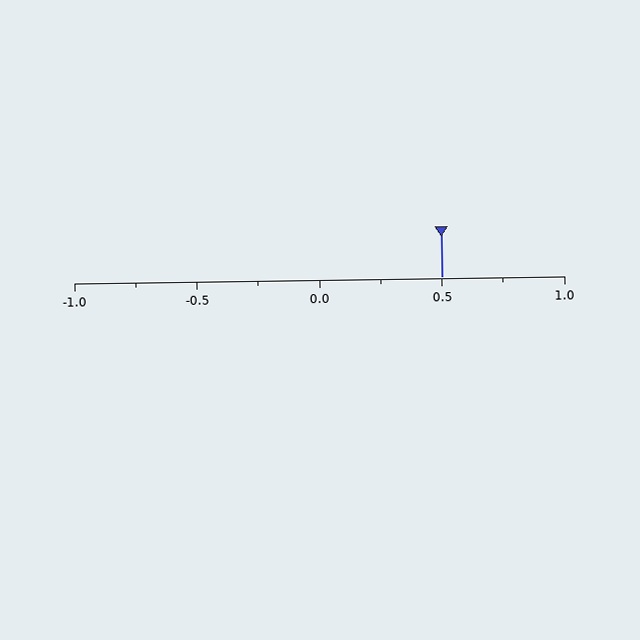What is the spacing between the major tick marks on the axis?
The major ticks are spaced 0.5 apart.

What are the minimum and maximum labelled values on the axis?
The axis runs from -1.0 to 1.0.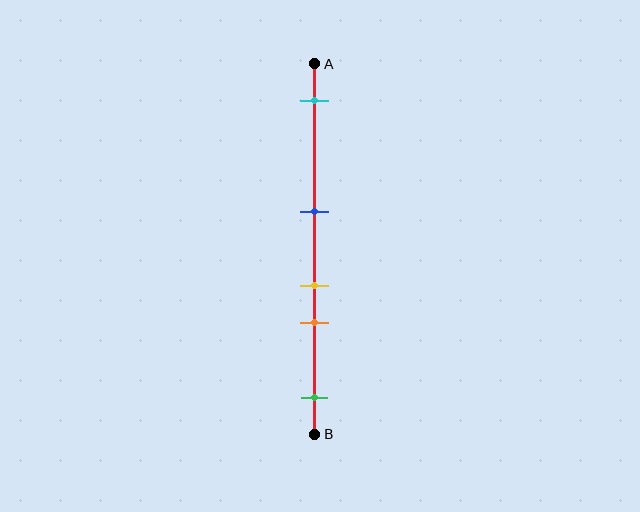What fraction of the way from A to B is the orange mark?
The orange mark is approximately 70% (0.7) of the way from A to B.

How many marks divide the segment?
There are 5 marks dividing the segment.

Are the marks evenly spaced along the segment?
No, the marks are not evenly spaced.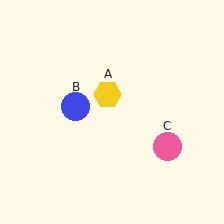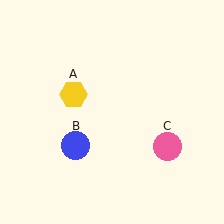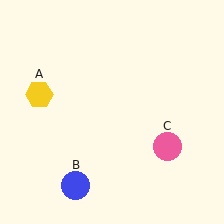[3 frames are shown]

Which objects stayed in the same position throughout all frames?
Pink circle (object C) remained stationary.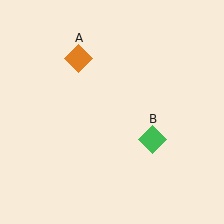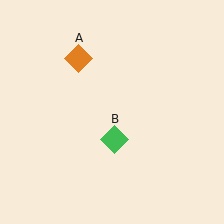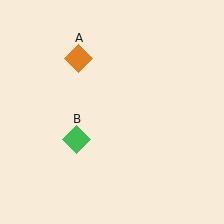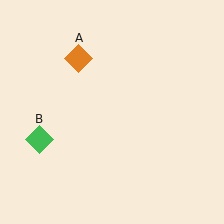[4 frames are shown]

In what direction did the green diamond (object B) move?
The green diamond (object B) moved left.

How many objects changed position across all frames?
1 object changed position: green diamond (object B).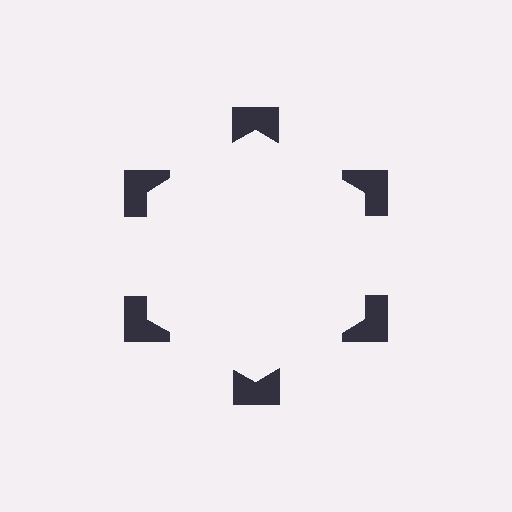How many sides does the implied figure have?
6 sides.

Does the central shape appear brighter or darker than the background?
It typically appears slightly brighter than the background, even though no actual brightness change is drawn.